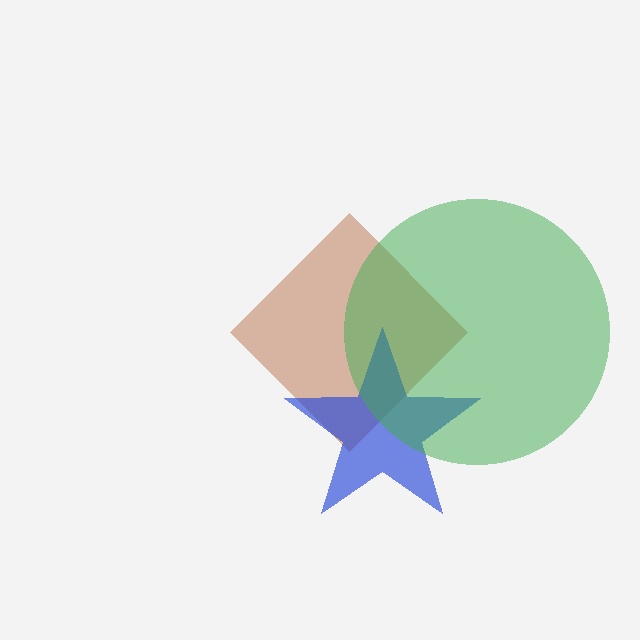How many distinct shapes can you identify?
There are 3 distinct shapes: a brown diamond, a blue star, a green circle.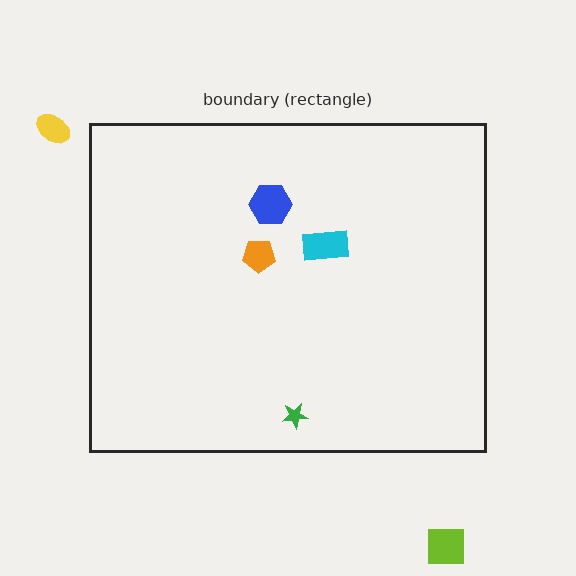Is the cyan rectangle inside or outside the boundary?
Inside.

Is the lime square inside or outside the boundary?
Outside.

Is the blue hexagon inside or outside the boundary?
Inside.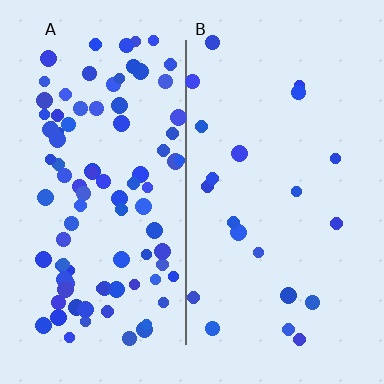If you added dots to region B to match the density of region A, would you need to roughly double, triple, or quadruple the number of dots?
Approximately quadruple.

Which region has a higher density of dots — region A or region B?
A (the left).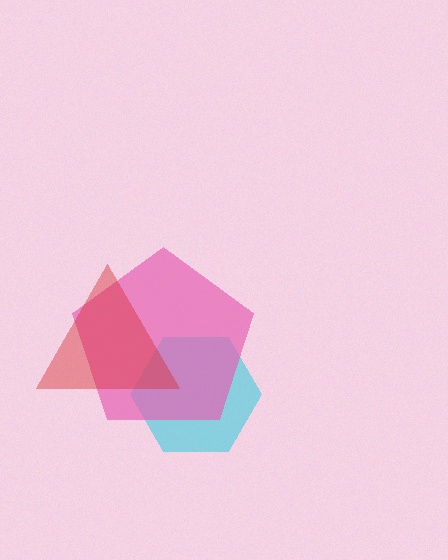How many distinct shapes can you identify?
There are 3 distinct shapes: a cyan hexagon, a pink pentagon, a red triangle.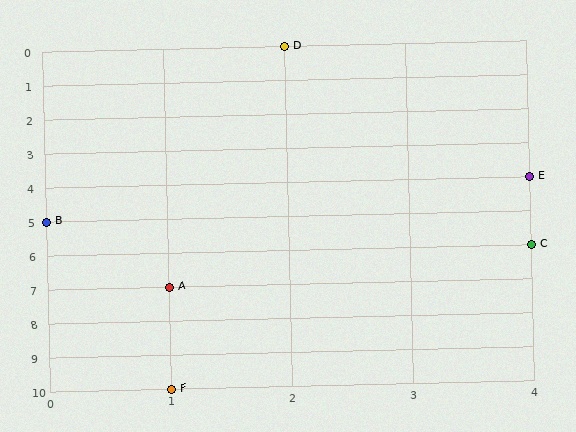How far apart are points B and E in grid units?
Points B and E are 4 columns and 1 row apart (about 4.1 grid units diagonally).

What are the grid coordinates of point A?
Point A is at grid coordinates (1, 7).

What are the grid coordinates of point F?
Point F is at grid coordinates (1, 10).